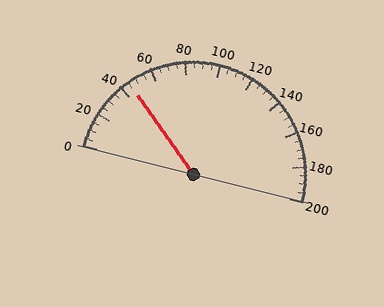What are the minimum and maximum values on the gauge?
The gauge ranges from 0 to 200.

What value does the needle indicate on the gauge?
The needle indicates approximately 45.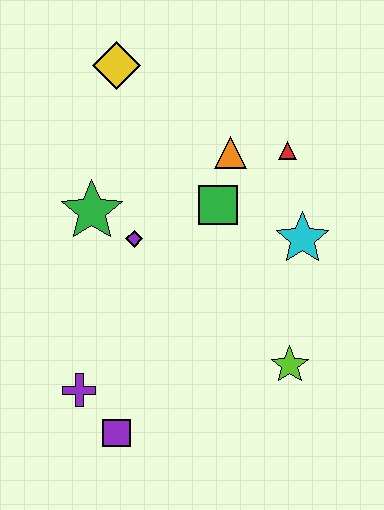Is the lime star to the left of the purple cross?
No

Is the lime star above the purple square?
Yes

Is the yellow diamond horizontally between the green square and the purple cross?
Yes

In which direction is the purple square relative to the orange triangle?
The purple square is below the orange triangle.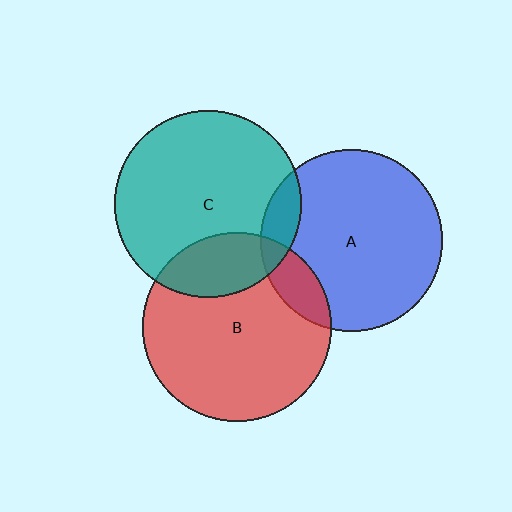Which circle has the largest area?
Circle B (red).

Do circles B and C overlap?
Yes.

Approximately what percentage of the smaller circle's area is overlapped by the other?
Approximately 20%.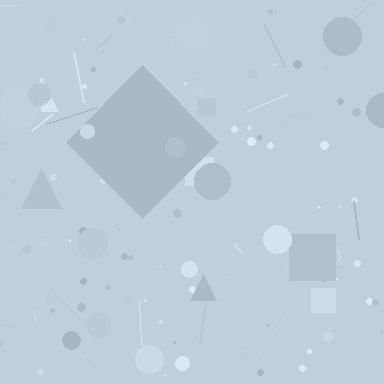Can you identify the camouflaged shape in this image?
The camouflaged shape is a diamond.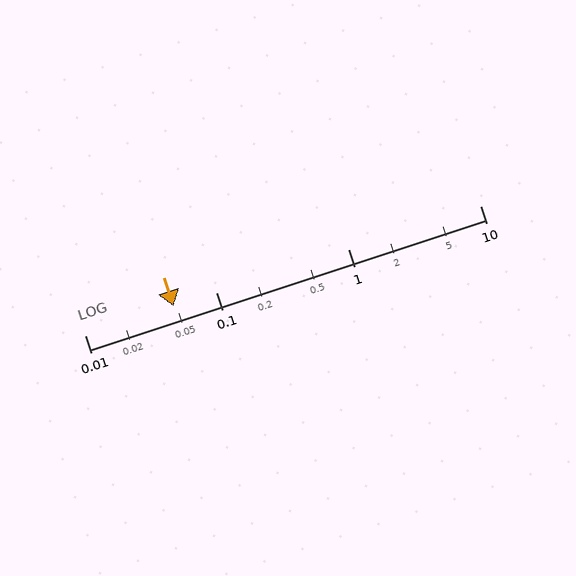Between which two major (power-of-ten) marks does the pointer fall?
The pointer is between 0.01 and 0.1.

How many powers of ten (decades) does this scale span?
The scale spans 3 decades, from 0.01 to 10.